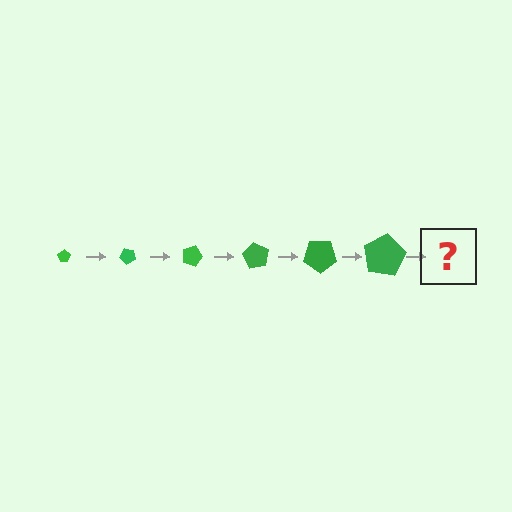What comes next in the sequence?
The next element should be a pentagon, larger than the previous one and rotated 270 degrees from the start.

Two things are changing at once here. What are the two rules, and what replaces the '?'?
The two rules are that the pentagon grows larger each step and it rotates 45 degrees each step. The '?' should be a pentagon, larger than the previous one and rotated 270 degrees from the start.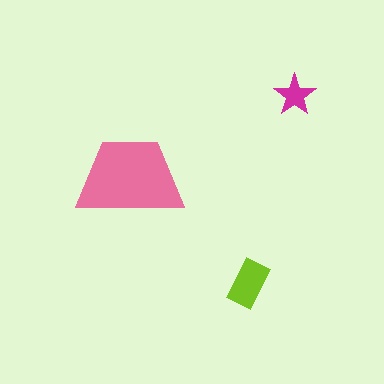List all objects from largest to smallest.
The pink trapezoid, the lime rectangle, the magenta star.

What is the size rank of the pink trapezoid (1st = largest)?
1st.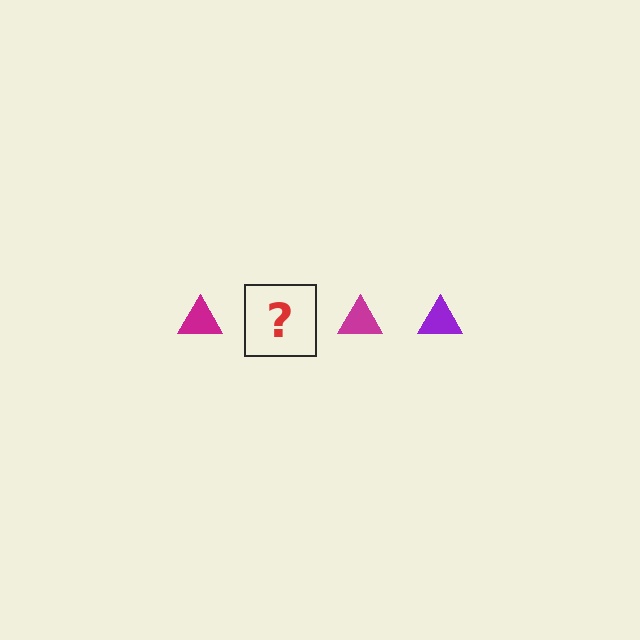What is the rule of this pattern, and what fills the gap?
The rule is that the pattern cycles through magenta, purple triangles. The gap should be filled with a purple triangle.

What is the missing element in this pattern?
The missing element is a purple triangle.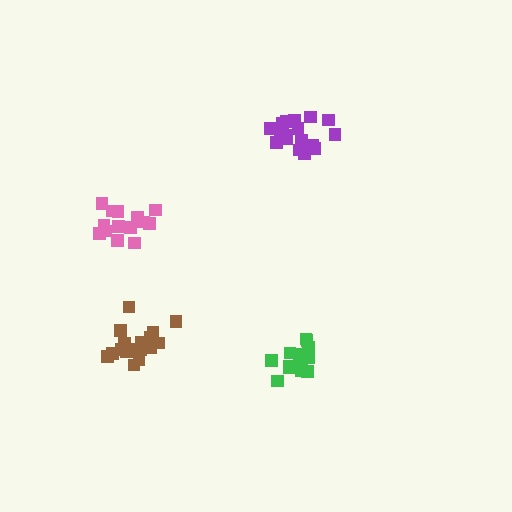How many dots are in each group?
Group 1: 13 dots, Group 2: 18 dots, Group 3: 19 dots, Group 4: 14 dots (64 total).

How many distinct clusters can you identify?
There are 4 distinct clusters.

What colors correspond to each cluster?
The clusters are colored: green, purple, brown, pink.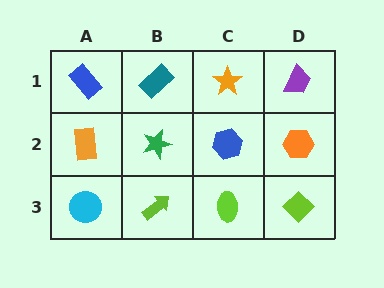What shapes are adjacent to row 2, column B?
A teal rectangle (row 1, column B), a lime arrow (row 3, column B), an orange rectangle (row 2, column A), a blue hexagon (row 2, column C).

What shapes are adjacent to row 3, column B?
A green star (row 2, column B), a cyan circle (row 3, column A), a lime ellipse (row 3, column C).